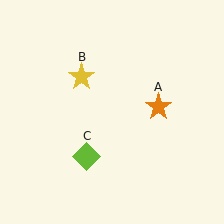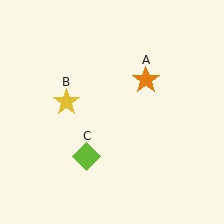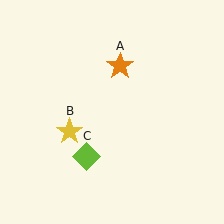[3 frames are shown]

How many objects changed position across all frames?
2 objects changed position: orange star (object A), yellow star (object B).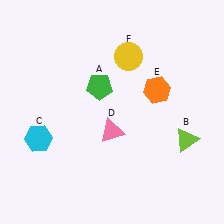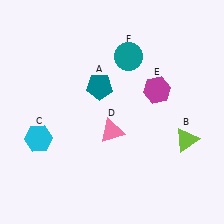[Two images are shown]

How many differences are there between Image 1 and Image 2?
There are 3 differences between the two images.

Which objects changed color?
A changed from green to teal. E changed from orange to magenta. F changed from yellow to teal.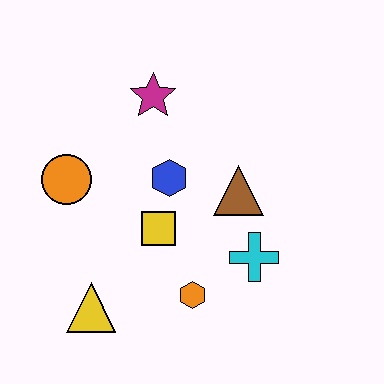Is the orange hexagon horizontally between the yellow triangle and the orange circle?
No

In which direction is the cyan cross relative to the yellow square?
The cyan cross is to the right of the yellow square.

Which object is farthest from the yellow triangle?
The magenta star is farthest from the yellow triangle.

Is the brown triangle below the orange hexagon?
No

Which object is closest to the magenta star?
The blue hexagon is closest to the magenta star.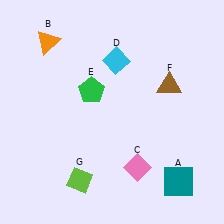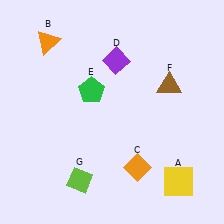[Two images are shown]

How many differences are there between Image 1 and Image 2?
There are 3 differences between the two images.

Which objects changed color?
A changed from teal to yellow. C changed from pink to orange. D changed from cyan to purple.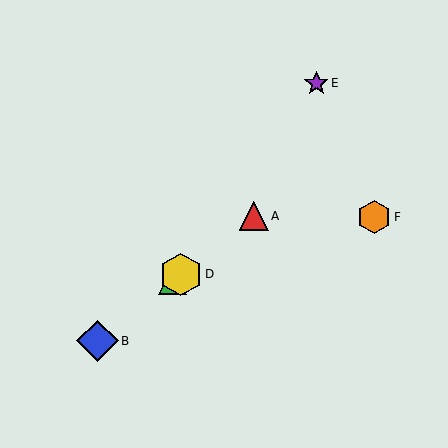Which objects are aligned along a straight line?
Objects A, B, C, D are aligned along a straight line.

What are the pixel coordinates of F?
Object F is at (374, 217).